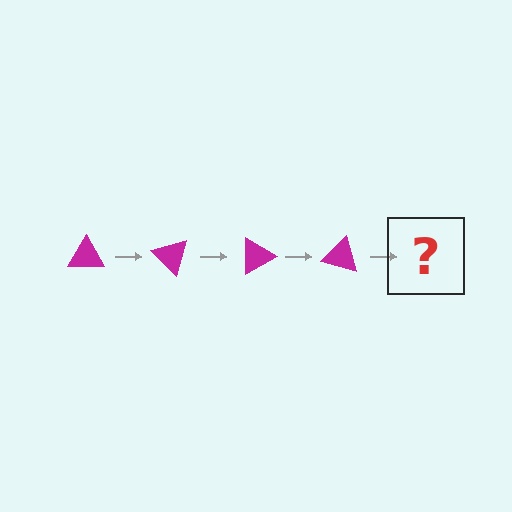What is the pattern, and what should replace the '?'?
The pattern is that the triangle rotates 45 degrees each step. The '?' should be a magenta triangle rotated 180 degrees.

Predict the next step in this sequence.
The next step is a magenta triangle rotated 180 degrees.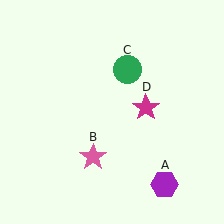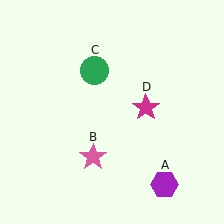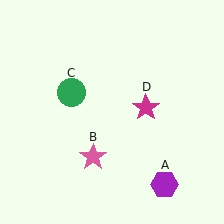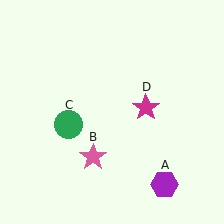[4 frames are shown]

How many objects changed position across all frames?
1 object changed position: green circle (object C).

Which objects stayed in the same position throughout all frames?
Purple hexagon (object A) and pink star (object B) and magenta star (object D) remained stationary.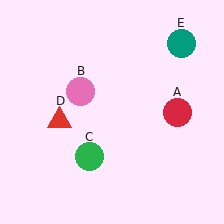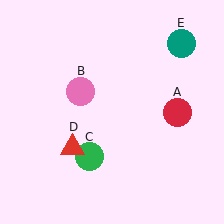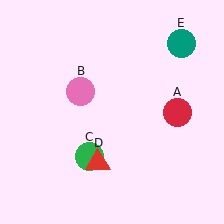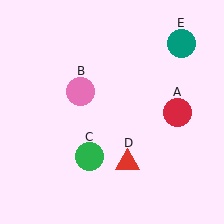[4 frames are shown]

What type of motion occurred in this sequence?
The red triangle (object D) rotated counterclockwise around the center of the scene.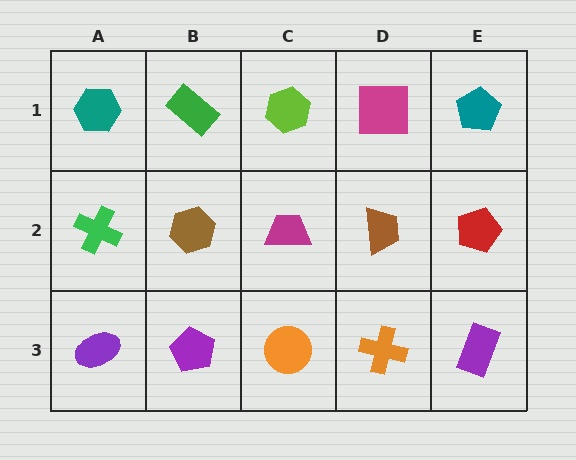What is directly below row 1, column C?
A magenta trapezoid.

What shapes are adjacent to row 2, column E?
A teal pentagon (row 1, column E), a purple rectangle (row 3, column E), a brown trapezoid (row 2, column D).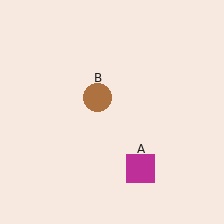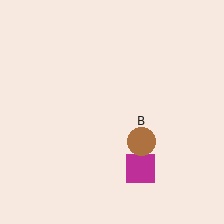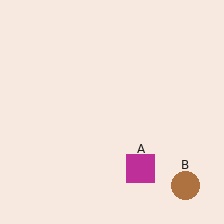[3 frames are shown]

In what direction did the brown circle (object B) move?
The brown circle (object B) moved down and to the right.